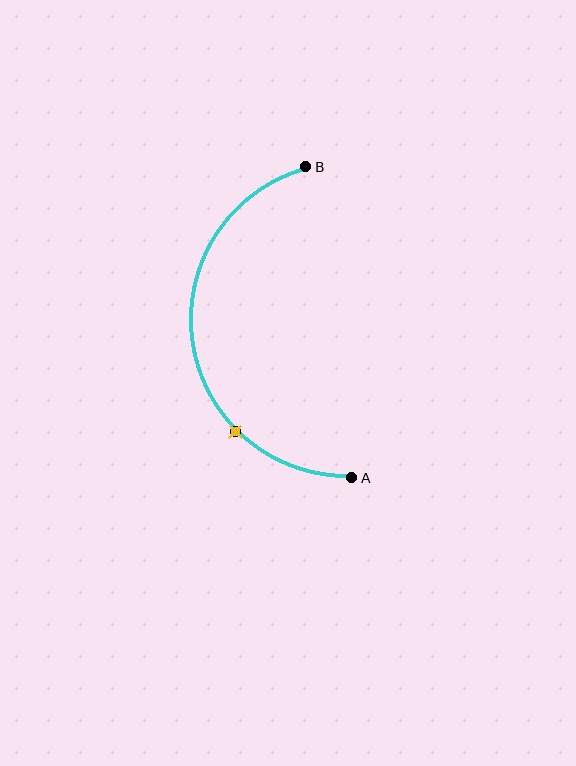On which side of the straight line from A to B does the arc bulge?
The arc bulges to the left of the straight line connecting A and B.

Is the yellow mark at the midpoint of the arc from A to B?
No. The yellow mark lies on the arc but is closer to endpoint A. The arc midpoint would be at the point on the curve equidistant along the arc from both A and B.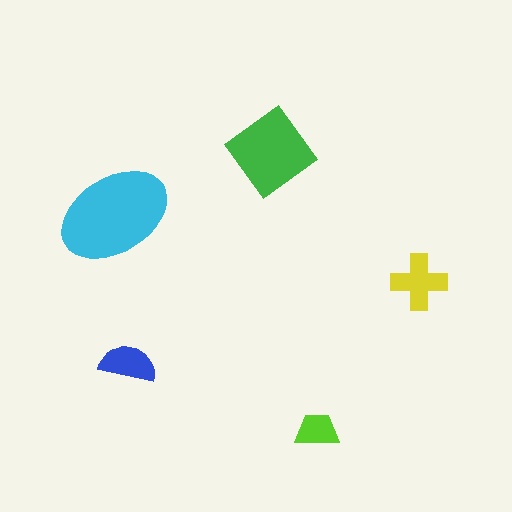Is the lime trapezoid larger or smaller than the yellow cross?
Smaller.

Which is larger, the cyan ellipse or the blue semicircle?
The cyan ellipse.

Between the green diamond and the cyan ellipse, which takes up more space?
The cyan ellipse.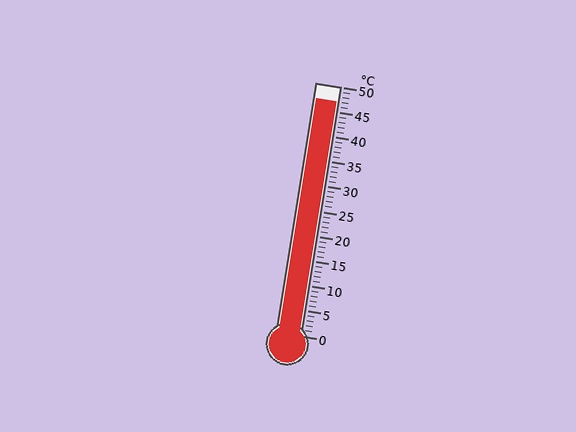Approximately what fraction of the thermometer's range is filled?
The thermometer is filled to approximately 95% of its range.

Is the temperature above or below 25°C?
The temperature is above 25°C.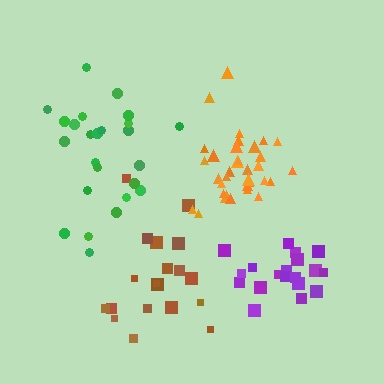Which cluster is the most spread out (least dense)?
Brown.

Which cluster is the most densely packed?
Purple.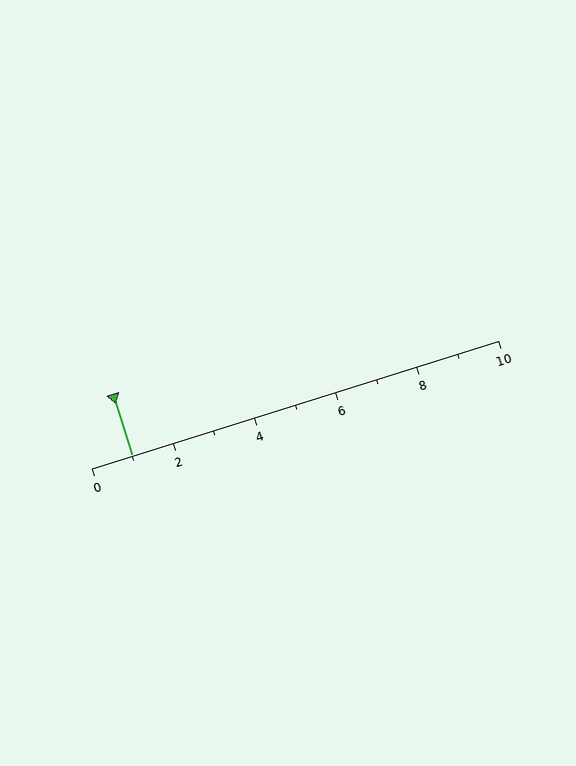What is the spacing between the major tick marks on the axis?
The major ticks are spaced 2 apart.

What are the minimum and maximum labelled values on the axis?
The axis runs from 0 to 10.